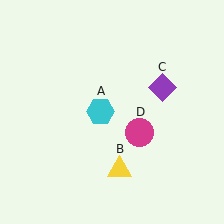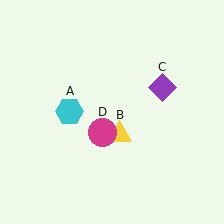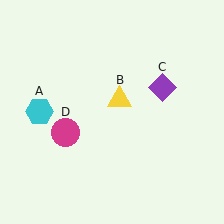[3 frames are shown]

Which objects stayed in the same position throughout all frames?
Purple diamond (object C) remained stationary.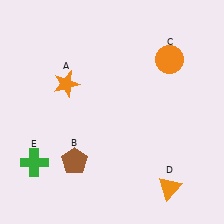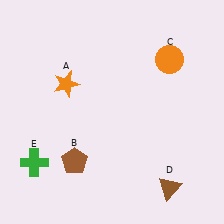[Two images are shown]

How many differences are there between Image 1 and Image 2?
There is 1 difference between the two images.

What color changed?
The triangle (D) changed from orange in Image 1 to brown in Image 2.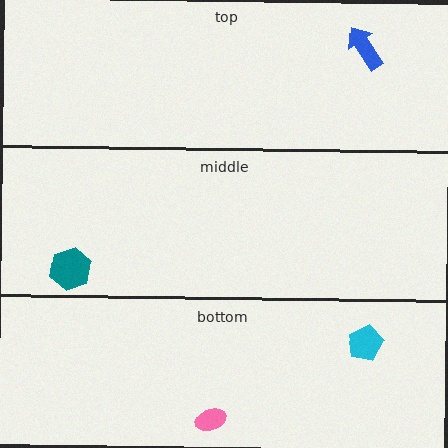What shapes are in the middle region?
The teal hexagon.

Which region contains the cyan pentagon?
The bottom region.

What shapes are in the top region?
The blue arrow.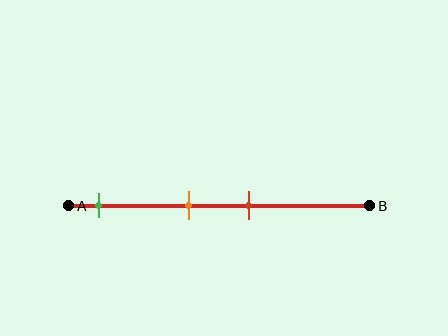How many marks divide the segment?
There are 3 marks dividing the segment.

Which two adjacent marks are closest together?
The orange and red marks are the closest adjacent pair.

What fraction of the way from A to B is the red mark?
The red mark is approximately 60% (0.6) of the way from A to B.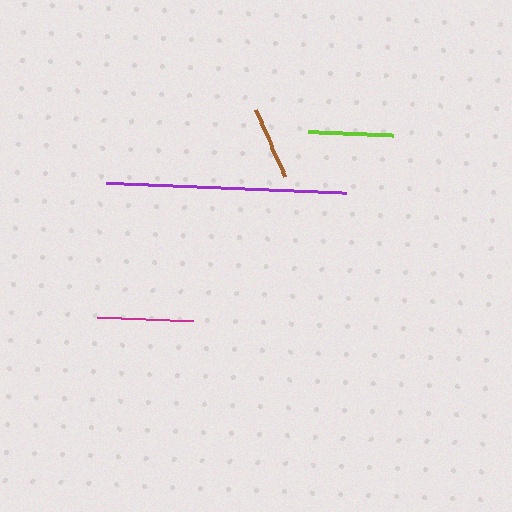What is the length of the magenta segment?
The magenta segment is approximately 96 pixels long.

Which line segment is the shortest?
The brown line is the shortest at approximately 73 pixels.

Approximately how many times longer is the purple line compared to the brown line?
The purple line is approximately 3.3 times the length of the brown line.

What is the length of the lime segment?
The lime segment is approximately 85 pixels long.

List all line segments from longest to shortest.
From longest to shortest: purple, magenta, lime, brown.